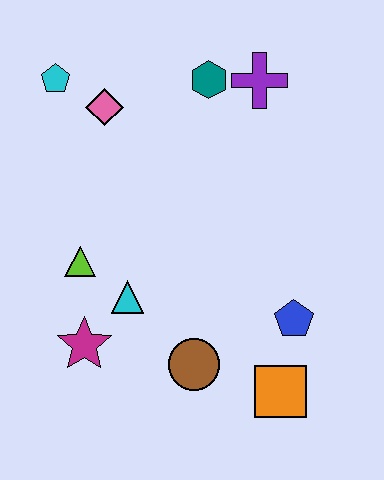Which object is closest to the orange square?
The blue pentagon is closest to the orange square.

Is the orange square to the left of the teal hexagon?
No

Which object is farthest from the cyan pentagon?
The orange square is farthest from the cyan pentagon.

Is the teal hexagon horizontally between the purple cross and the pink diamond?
Yes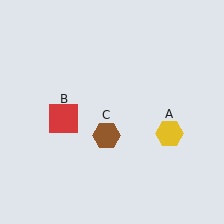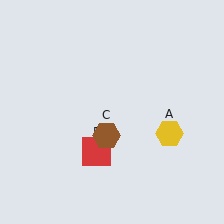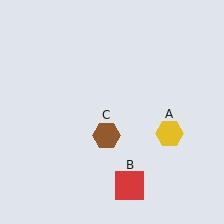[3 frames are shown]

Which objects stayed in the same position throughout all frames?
Yellow hexagon (object A) and brown hexagon (object C) remained stationary.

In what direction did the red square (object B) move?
The red square (object B) moved down and to the right.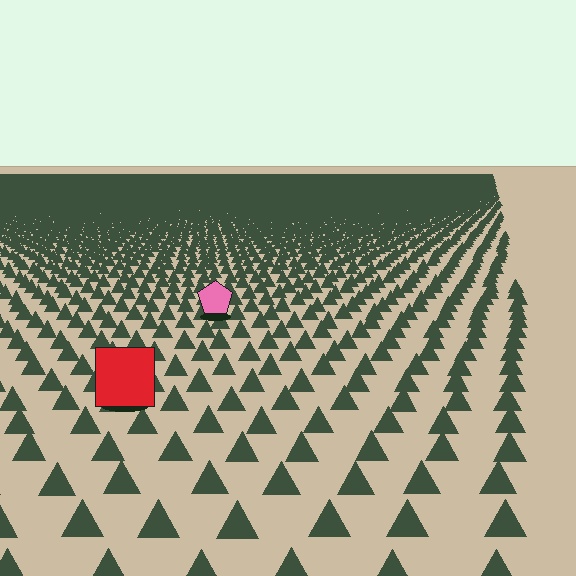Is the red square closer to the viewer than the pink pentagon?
Yes. The red square is closer — you can tell from the texture gradient: the ground texture is coarser near it.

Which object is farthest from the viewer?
The pink pentagon is farthest from the viewer. It appears smaller and the ground texture around it is denser.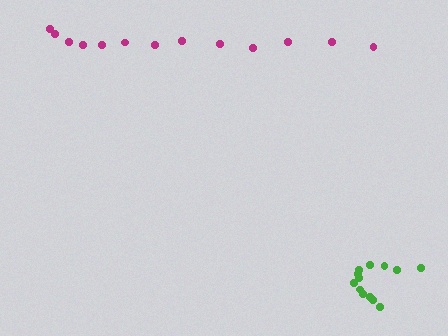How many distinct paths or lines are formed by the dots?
There are 2 distinct paths.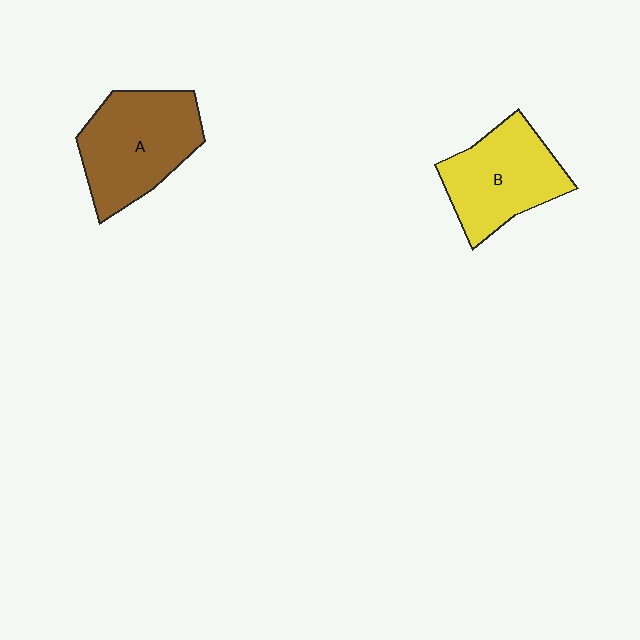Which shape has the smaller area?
Shape B (yellow).